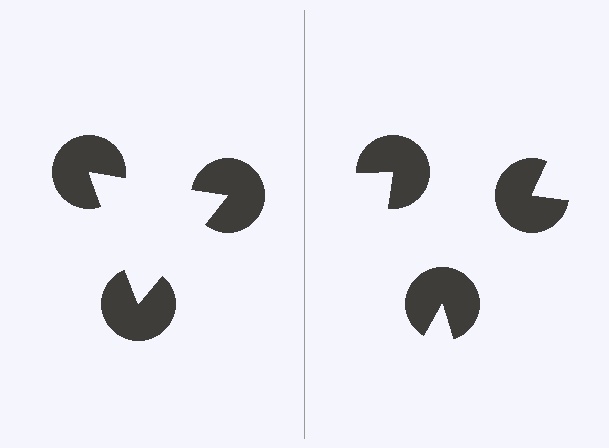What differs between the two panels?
The pac-man discs are positioned identically on both sides; only the wedge orientations differ. On the left they align to a triangle; on the right they are misaligned.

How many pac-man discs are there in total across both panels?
6 — 3 on each side.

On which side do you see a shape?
An illusory triangle appears on the left side. On the right side the wedge cuts are rotated, so no coherent shape forms.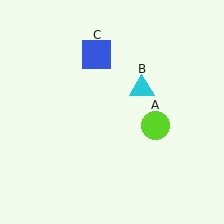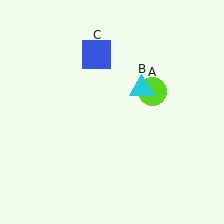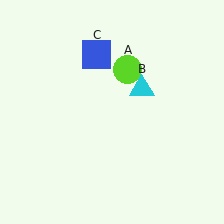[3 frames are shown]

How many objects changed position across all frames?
1 object changed position: lime circle (object A).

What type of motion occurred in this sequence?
The lime circle (object A) rotated counterclockwise around the center of the scene.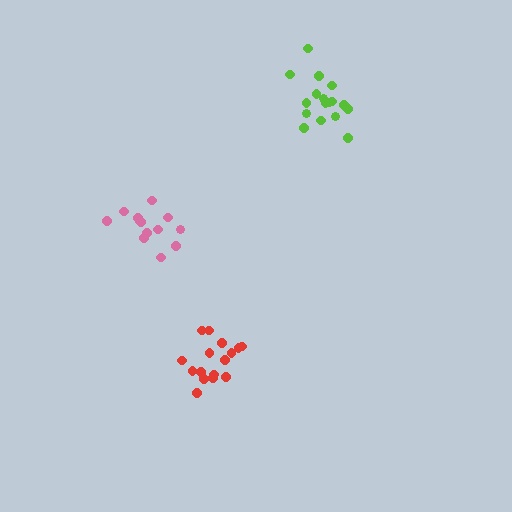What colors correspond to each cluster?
The clusters are colored: red, lime, pink.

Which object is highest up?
The lime cluster is topmost.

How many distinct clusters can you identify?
There are 3 distinct clusters.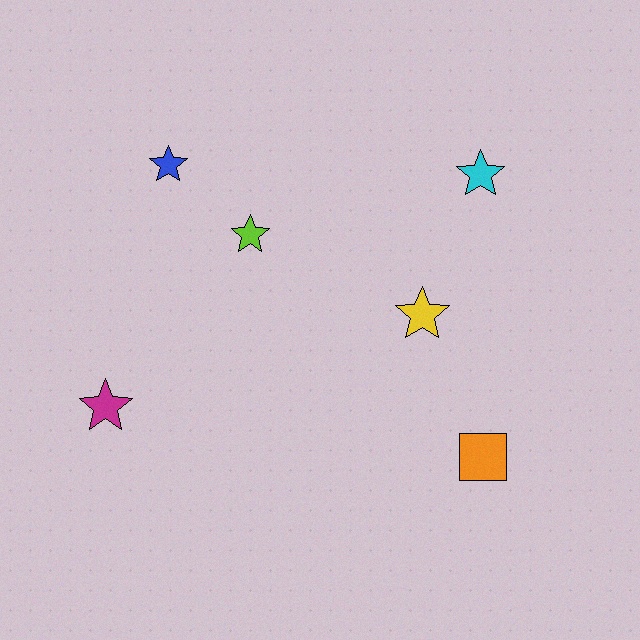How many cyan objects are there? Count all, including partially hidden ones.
There is 1 cyan object.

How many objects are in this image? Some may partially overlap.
There are 6 objects.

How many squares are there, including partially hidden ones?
There is 1 square.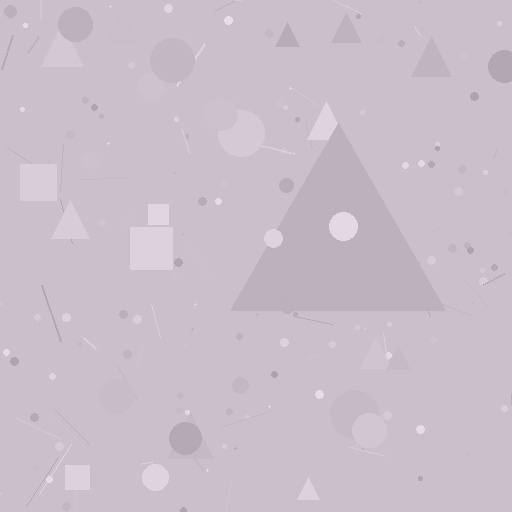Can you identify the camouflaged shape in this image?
The camouflaged shape is a triangle.